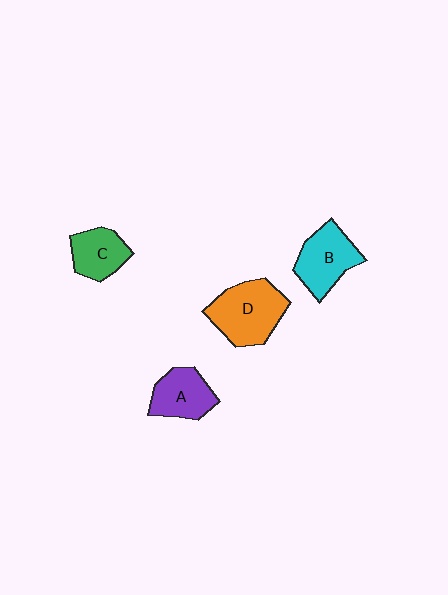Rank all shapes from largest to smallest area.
From largest to smallest: D (orange), B (cyan), A (purple), C (green).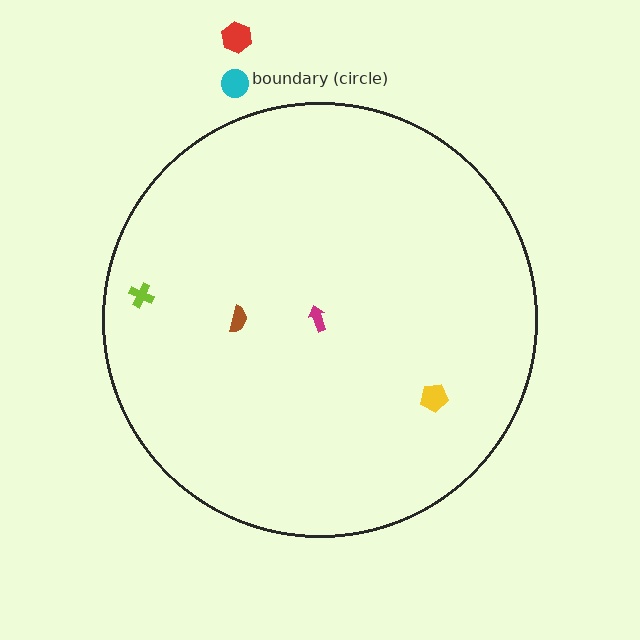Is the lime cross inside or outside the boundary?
Inside.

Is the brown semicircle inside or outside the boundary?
Inside.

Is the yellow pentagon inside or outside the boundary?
Inside.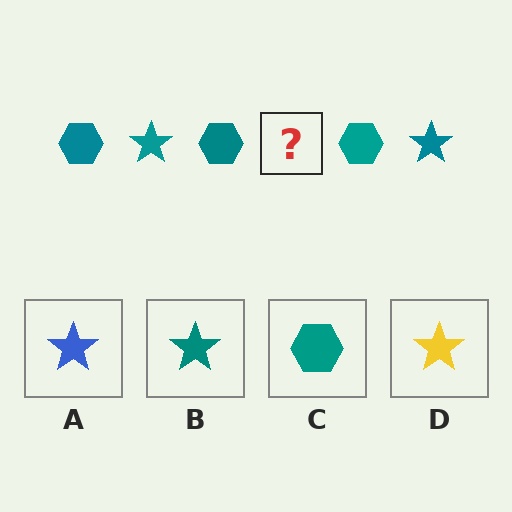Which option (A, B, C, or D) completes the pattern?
B.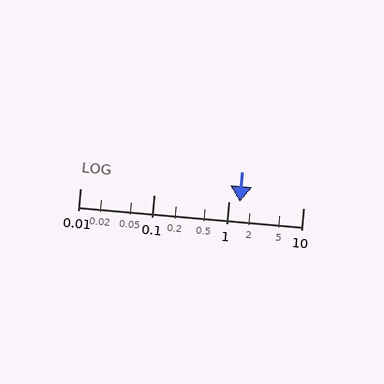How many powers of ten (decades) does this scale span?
The scale spans 3 decades, from 0.01 to 10.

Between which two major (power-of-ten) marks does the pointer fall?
The pointer is between 1 and 10.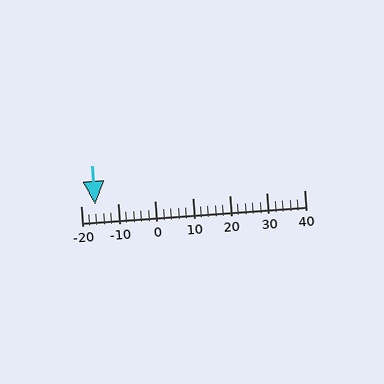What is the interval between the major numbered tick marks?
The major tick marks are spaced 10 units apart.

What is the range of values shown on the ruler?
The ruler shows values from -20 to 40.